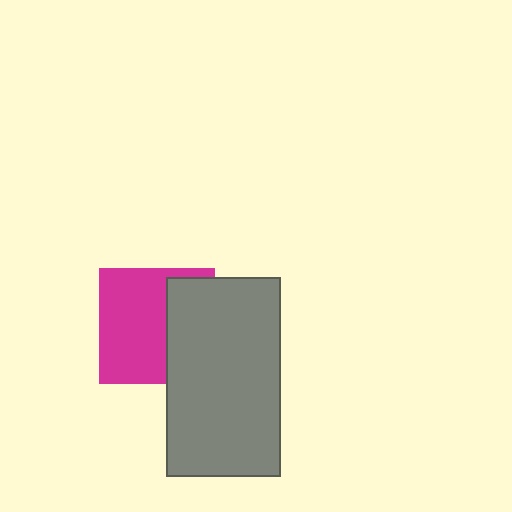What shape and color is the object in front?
The object in front is a gray rectangle.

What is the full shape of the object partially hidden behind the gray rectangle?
The partially hidden object is a magenta square.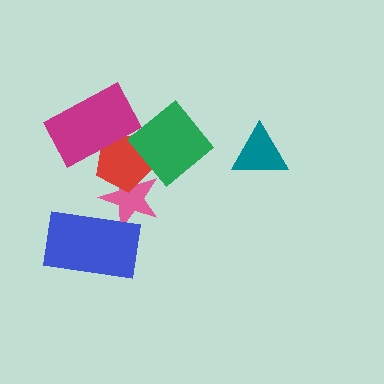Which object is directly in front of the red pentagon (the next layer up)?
The green diamond is directly in front of the red pentagon.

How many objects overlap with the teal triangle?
0 objects overlap with the teal triangle.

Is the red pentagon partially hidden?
Yes, it is partially covered by another shape.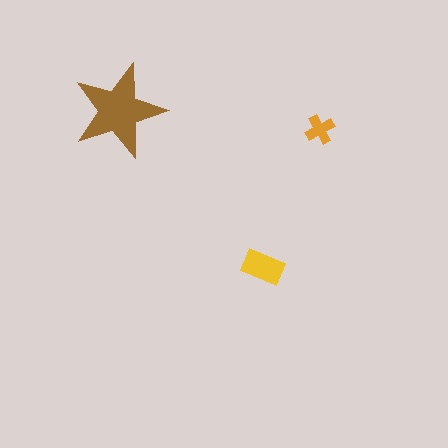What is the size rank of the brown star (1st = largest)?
1st.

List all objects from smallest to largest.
The orange cross, the yellow rectangle, the brown star.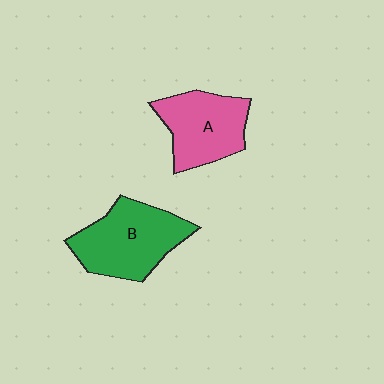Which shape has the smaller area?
Shape A (pink).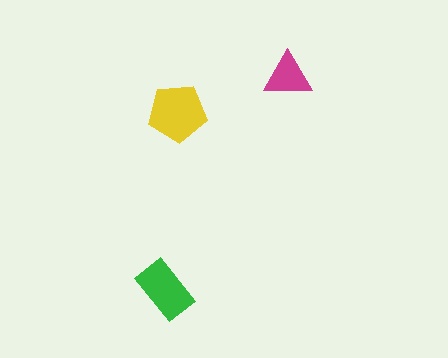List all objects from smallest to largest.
The magenta triangle, the green rectangle, the yellow pentagon.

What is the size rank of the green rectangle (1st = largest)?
2nd.